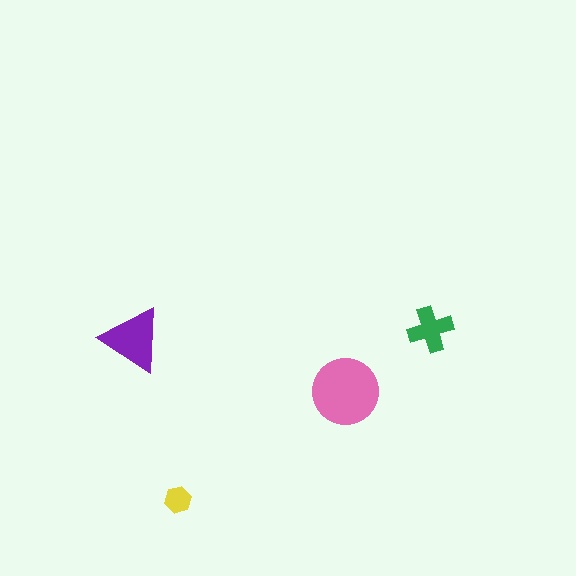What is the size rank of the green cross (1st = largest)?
3rd.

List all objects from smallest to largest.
The yellow hexagon, the green cross, the purple triangle, the pink circle.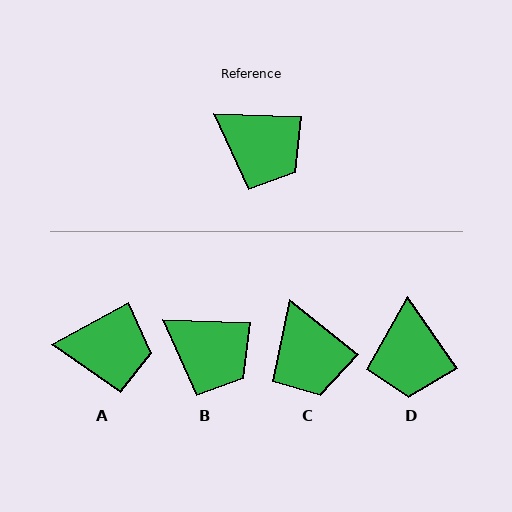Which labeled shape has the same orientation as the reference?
B.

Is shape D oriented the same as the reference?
No, it is off by about 53 degrees.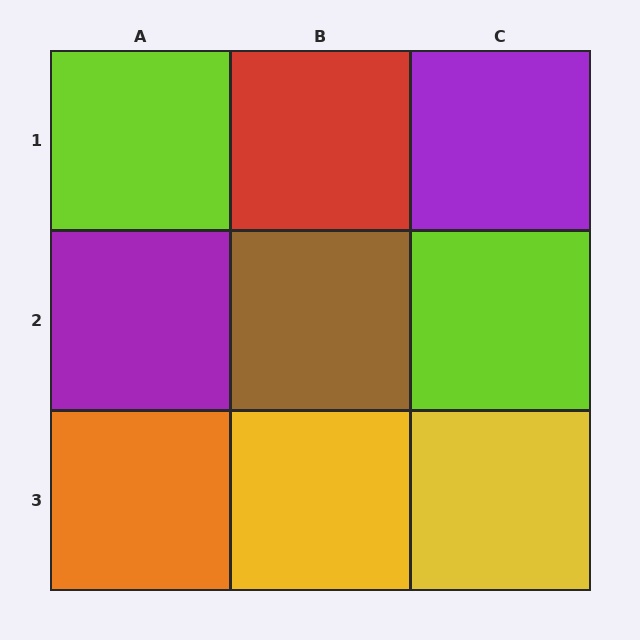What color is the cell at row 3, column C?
Yellow.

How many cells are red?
1 cell is red.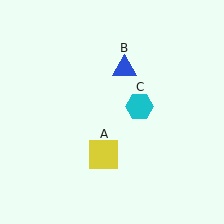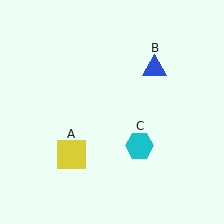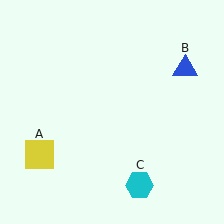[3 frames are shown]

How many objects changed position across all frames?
3 objects changed position: yellow square (object A), blue triangle (object B), cyan hexagon (object C).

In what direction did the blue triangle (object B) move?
The blue triangle (object B) moved right.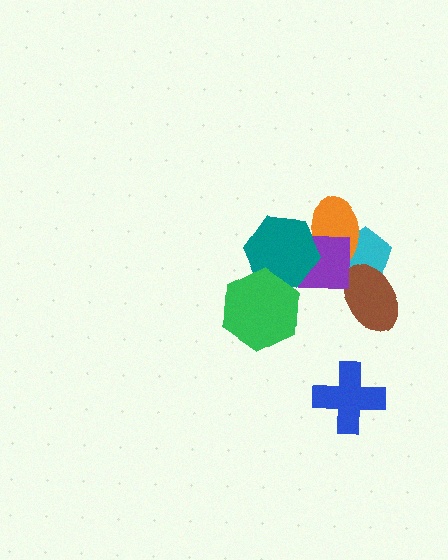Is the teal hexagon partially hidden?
Yes, it is partially covered by another shape.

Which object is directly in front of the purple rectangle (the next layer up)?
The teal hexagon is directly in front of the purple rectangle.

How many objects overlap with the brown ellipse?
1 object overlaps with the brown ellipse.